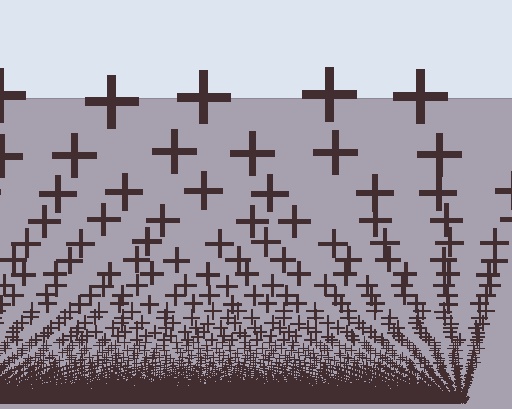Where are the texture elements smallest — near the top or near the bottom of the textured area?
Near the bottom.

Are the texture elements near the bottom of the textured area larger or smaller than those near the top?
Smaller. The gradient is inverted — elements near the bottom are smaller and denser.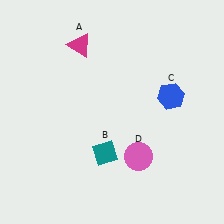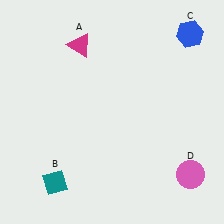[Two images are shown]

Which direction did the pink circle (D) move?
The pink circle (D) moved right.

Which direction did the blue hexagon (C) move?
The blue hexagon (C) moved up.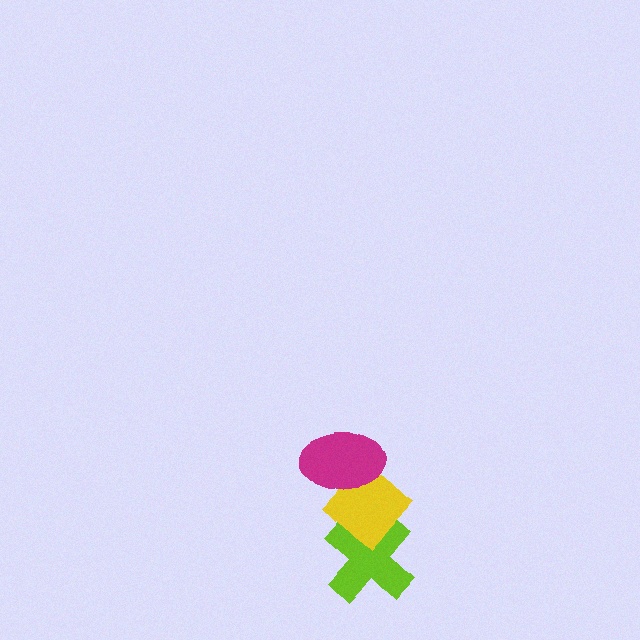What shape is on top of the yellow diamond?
The magenta ellipse is on top of the yellow diamond.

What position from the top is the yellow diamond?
The yellow diamond is 2nd from the top.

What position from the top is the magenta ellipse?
The magenta ellipse is 1st from the top.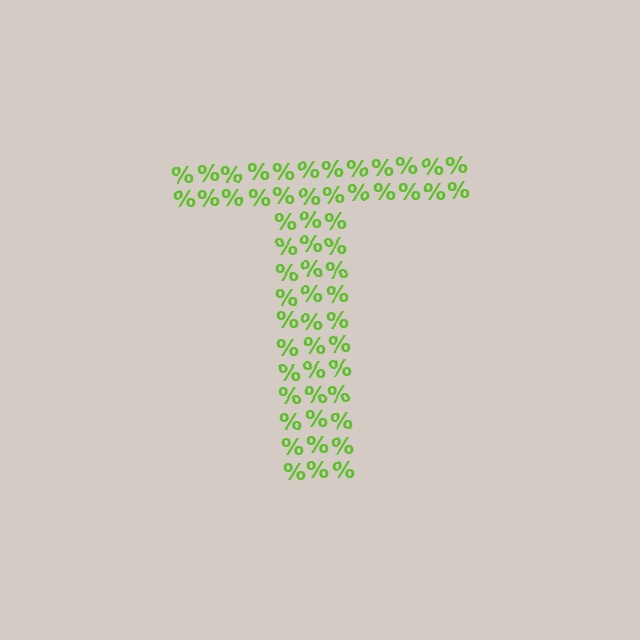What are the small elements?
The small elements are percent signs.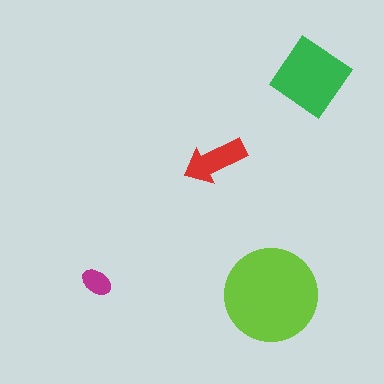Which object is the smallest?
The magenta ellipse.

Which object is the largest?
The lime circle.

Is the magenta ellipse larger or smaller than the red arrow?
Smaller.